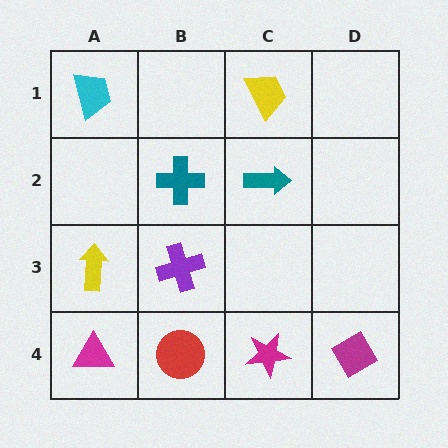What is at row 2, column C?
A teal arrow.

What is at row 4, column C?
A magenta star.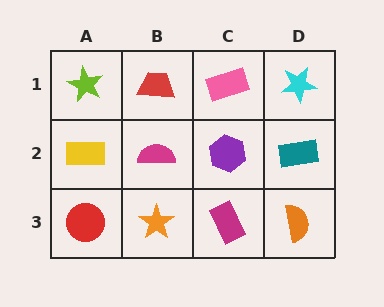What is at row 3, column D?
An orange semicircle.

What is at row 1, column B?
A red trapezoid.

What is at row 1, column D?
A cyan star.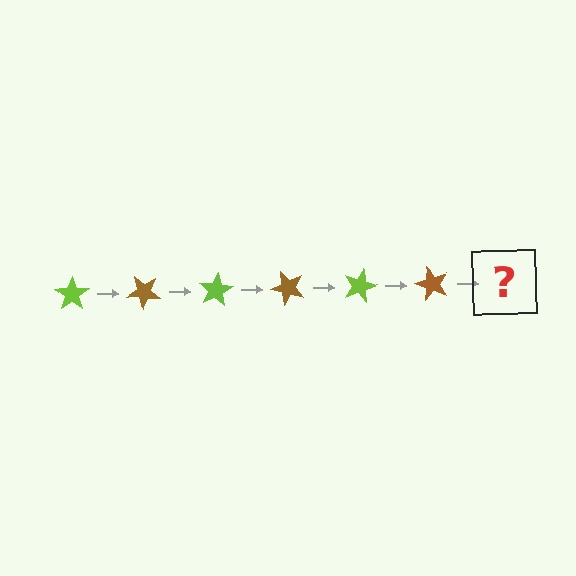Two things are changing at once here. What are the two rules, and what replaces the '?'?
The two rules are that it rotates 40 degrees each step and the color cycles through lime and brown. The '?' should be a lime star, rotated 240 degrees from the start.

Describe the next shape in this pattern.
It should be a lime star, rotated 240 degrees from the start.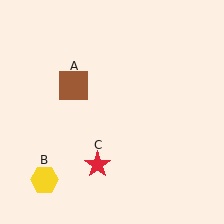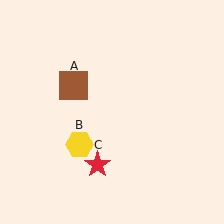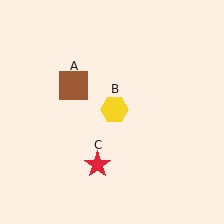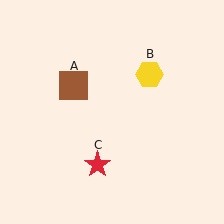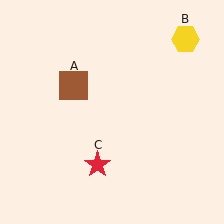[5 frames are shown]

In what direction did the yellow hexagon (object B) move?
The yellow hexagon (object B) moved up and to the right.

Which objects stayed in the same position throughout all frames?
Brown square (object A) and red star (object C) remained stationary.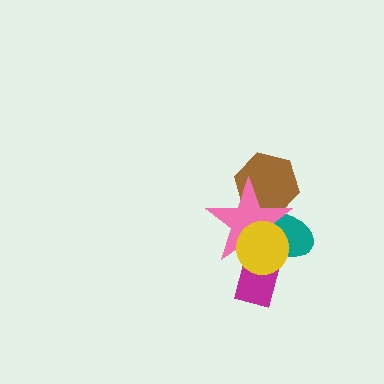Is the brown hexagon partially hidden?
Yes, it is partially covered by another shape.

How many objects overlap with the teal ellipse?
4 objects overlap with the teal ellipse.